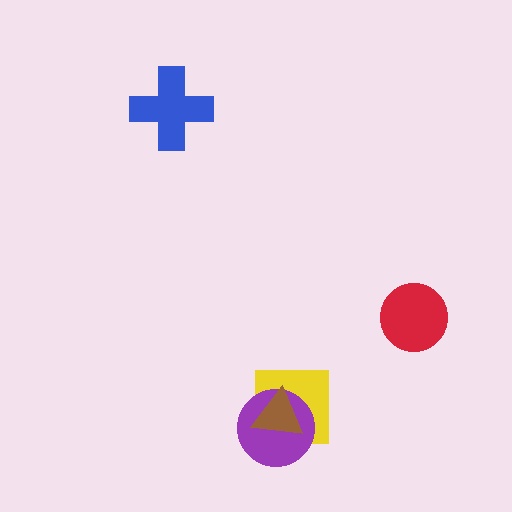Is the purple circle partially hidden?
Yes, it is partially covered by another shape.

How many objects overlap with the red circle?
0 objects overlap with the red circle.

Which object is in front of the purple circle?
The brown triangle is in front of the purple circle.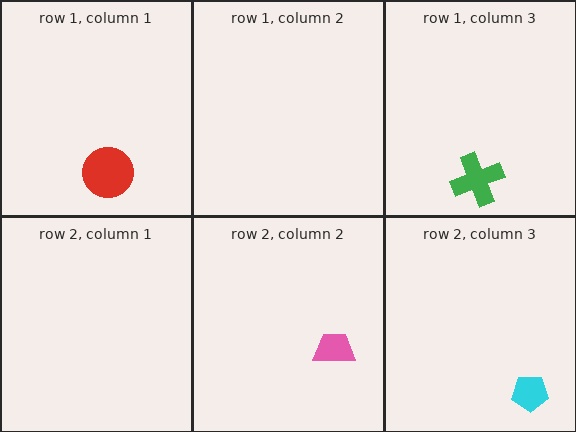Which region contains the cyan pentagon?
The row 2, column 3 region.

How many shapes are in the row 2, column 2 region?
1.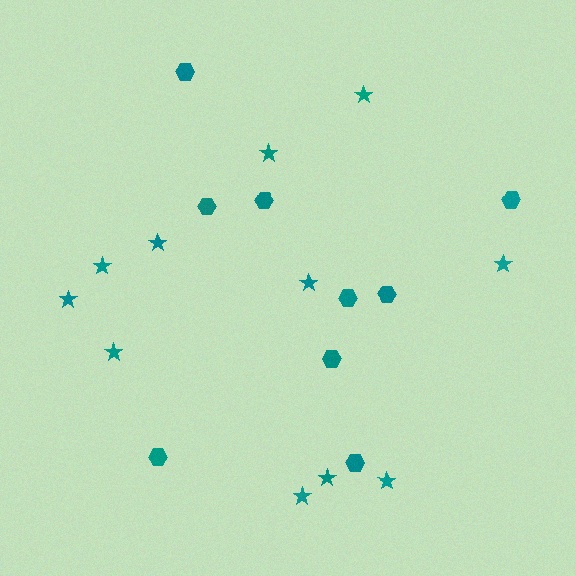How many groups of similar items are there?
There are 2 groups: one group of hexagons (9) and one group of stars (11).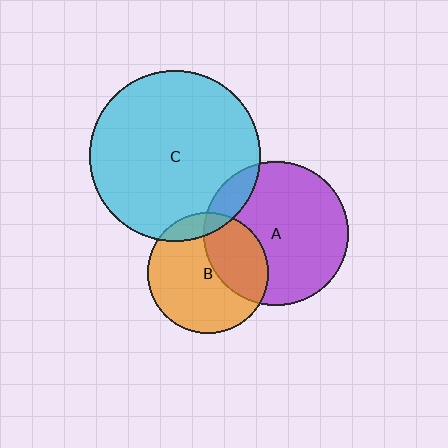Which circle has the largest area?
Circle C (cyan).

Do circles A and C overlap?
Yes.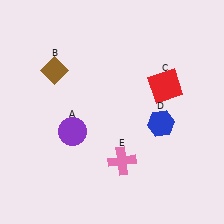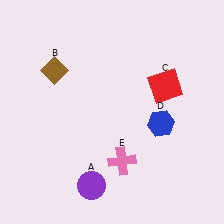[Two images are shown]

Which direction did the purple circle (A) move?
The purple circle (A) moved down.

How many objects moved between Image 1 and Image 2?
1 object moved between the two images.